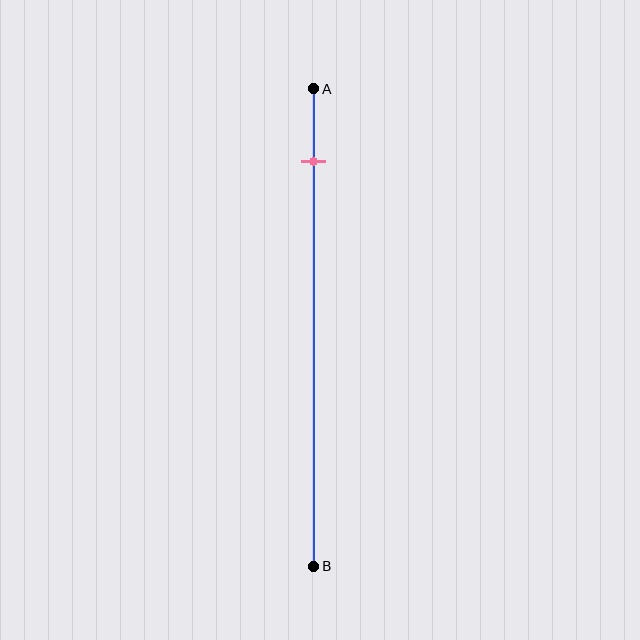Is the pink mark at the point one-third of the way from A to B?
No, the mark is at about 15% from A, not at the 33% one-third point.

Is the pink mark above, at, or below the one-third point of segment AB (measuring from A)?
The pink mark is above the one-third point of segment AB.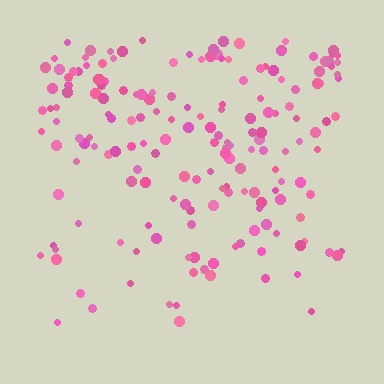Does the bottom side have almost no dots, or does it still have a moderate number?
Still a moderate number, just noticeably fewer than the top.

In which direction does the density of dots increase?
From bottom to top, with the top side densest.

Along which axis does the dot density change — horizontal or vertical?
Vertical.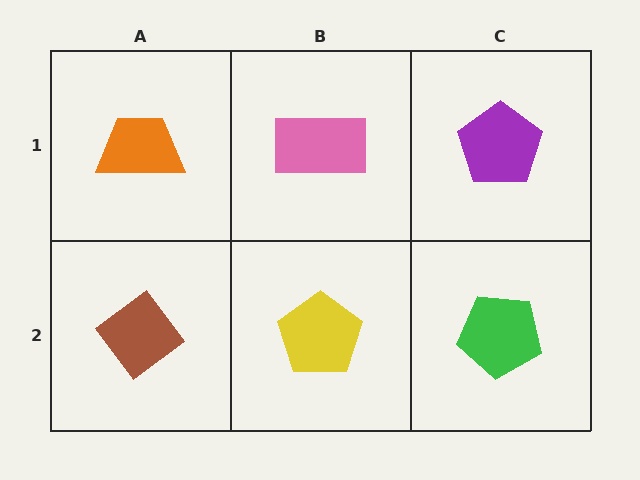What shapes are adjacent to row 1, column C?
A green pentagon (row 2, column C), a pink rectangle (row 1, column B).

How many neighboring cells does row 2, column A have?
2.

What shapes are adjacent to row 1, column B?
A yellow pentagon (row 2, column B), an orange trapezoid (row 1, column A), a purple pentagon (row 1, column C).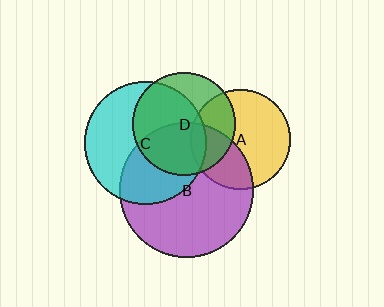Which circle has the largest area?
Circle B (purple).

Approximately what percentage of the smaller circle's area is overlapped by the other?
Approximately 65%.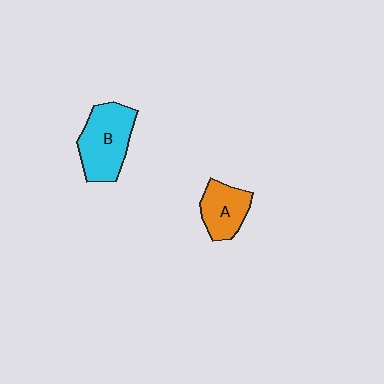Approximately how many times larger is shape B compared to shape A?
Approximately 1.5 times.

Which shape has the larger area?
Shape B (cyan).